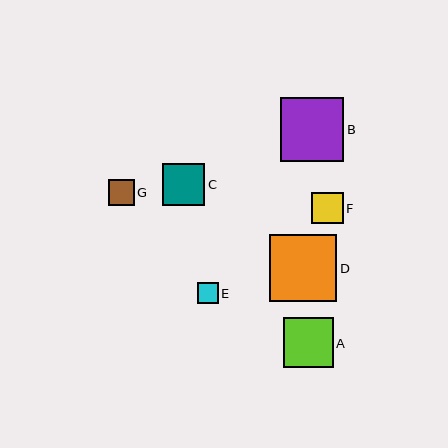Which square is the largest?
Square D is the largest with a size of approximately 67 pixels.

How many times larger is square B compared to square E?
Square B is approximately 3.0 times the size of square E.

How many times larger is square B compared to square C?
Square B is approximately 1.5 times the size of square C.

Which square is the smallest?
Square E is the smallest with a size of approximately 21 pixels.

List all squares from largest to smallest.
From largest to smallest: D, B, A, C, F, G, E.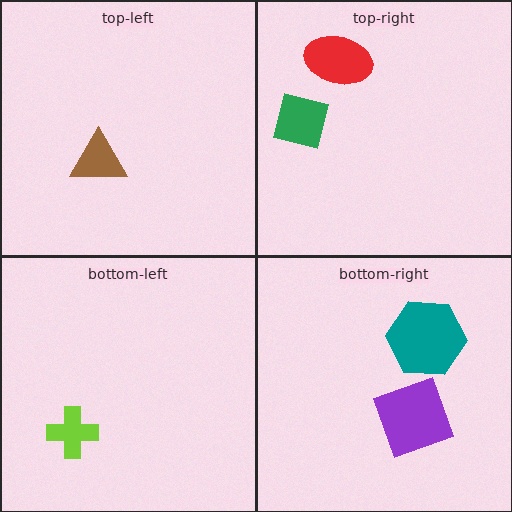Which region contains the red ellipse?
The top-right region.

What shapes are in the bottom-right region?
The purple square, the teal hexagon.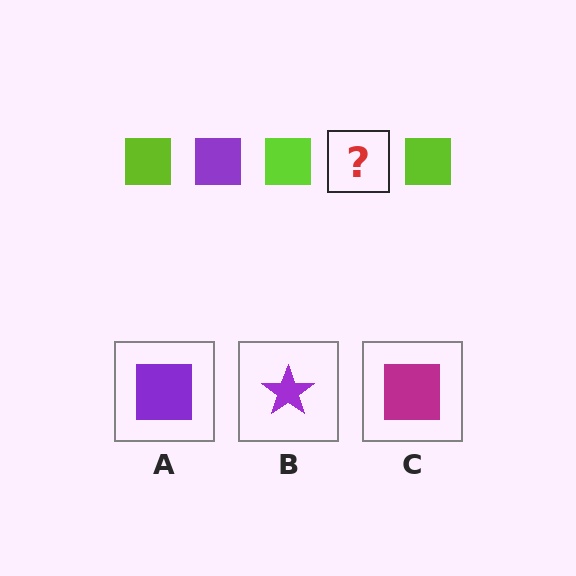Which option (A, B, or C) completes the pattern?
A.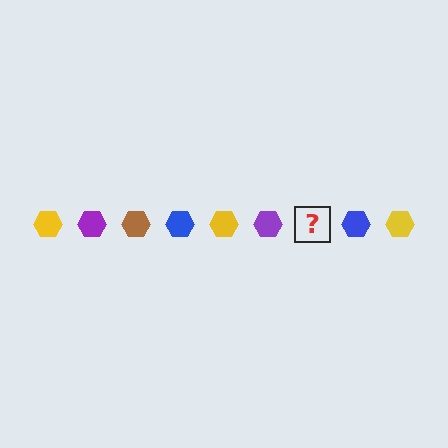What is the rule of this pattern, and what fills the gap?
The rule is that the pattern cycles through yellow, purple, brown, blue hexagons. The gap should be filled with a brown hexagon.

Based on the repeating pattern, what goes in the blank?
The blank should be a brown hexagon.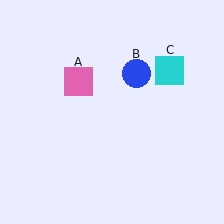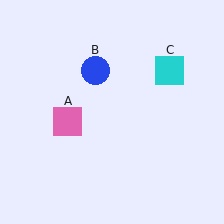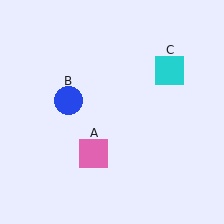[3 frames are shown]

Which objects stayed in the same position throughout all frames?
Cyan square (object C) remained stationary.